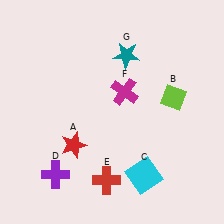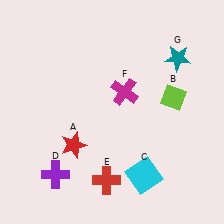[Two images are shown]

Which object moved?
The teal star (G) moved right.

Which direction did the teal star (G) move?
The teal star (G) moved right.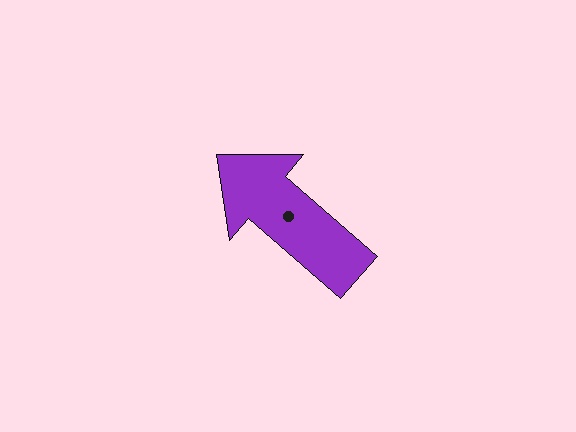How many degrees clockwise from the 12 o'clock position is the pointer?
Approximately 311 degrees.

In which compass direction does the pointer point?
Northwest.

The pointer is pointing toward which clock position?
Roughly 10 o'clock.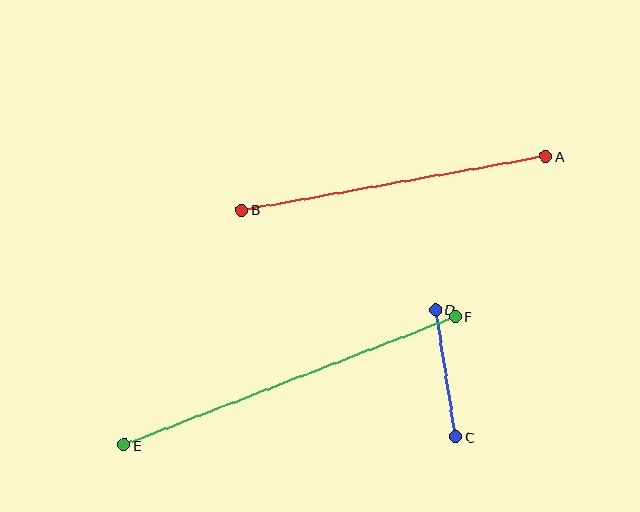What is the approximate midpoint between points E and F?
The midpoint is at approximately (290, 381) pixels.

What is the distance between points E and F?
The distance is approximately 355 pixels.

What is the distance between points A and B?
The distance is approximately 308 pixels.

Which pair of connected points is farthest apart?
Points E and F are farthest apart.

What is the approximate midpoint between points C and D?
The midpoint is at approximately (446, 373) pixels.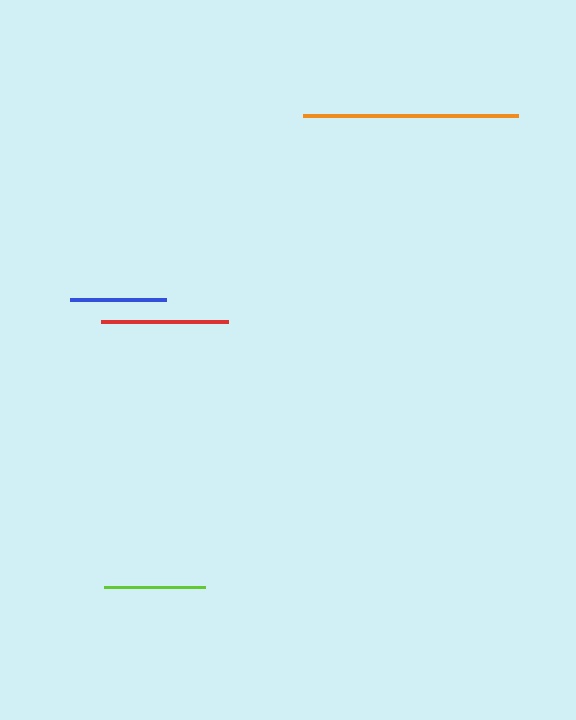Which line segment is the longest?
The orange line is the longest at approximately 215 pixels.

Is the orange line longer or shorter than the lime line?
The orange line is longer than the lime line.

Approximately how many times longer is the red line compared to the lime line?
The red line is approximately 1.3 times the length of the lime line.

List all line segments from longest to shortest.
From longest to shortest: orange, red, lime, blue.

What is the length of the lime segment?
The lime segment is approximately 100 pixels long.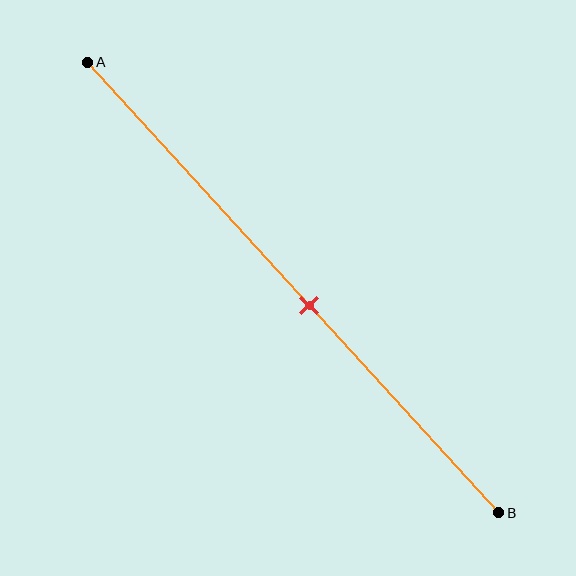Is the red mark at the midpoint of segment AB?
No, the mark is at about 55% from A, not at the 50% midpoint.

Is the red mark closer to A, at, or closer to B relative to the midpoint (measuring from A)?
The red mark is closer to point B than the midpoint of segment AB.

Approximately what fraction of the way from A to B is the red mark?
The red mark is approximately 55% of the way from A to B.